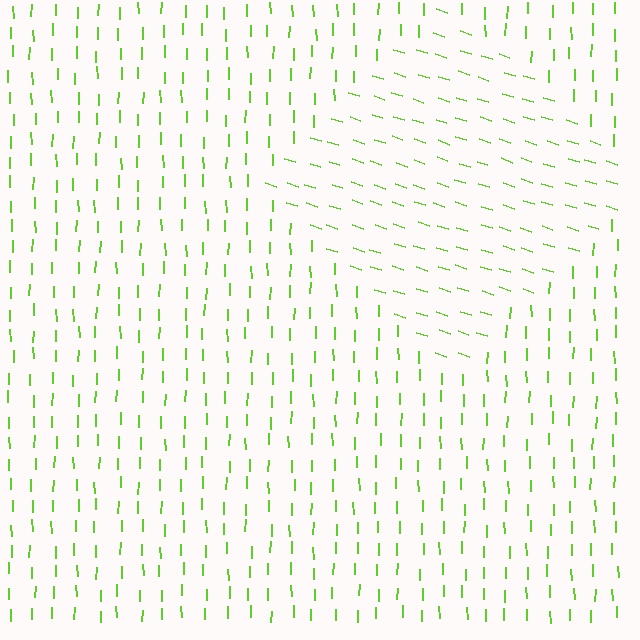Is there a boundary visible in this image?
Yes, there is a texture boundary formed by a change in line orientation.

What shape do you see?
I see a diamond.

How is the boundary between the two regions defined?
The boundary is defined purely by a change in line orientation (approximately 72 degrees difference). All lines are the same color and thickness.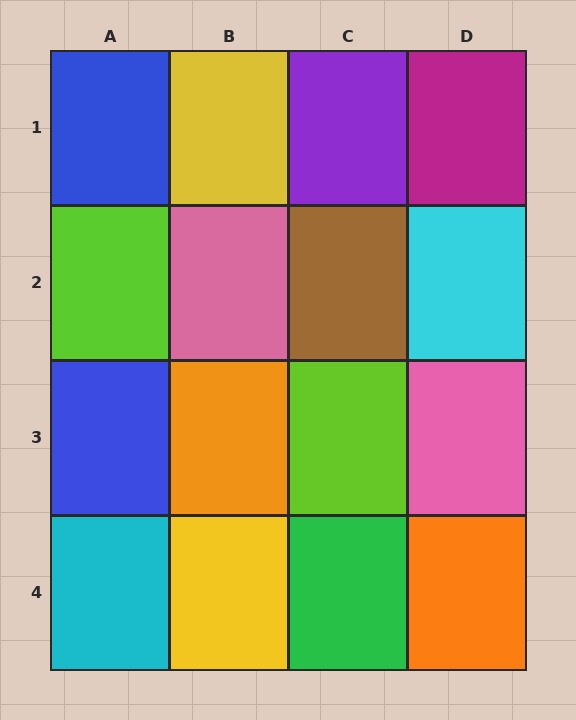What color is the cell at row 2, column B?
Pink.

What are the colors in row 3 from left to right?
Blue, orange, lime, pink.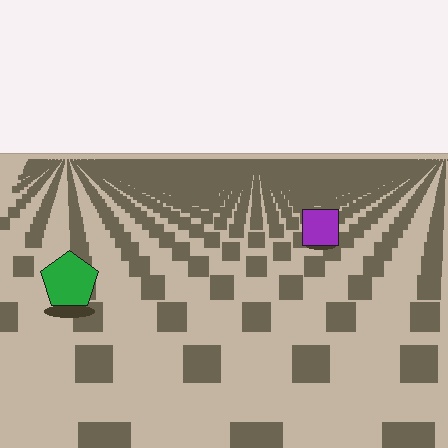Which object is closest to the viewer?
The green pentagon is closest. The texture marks near it are larger and more spread out.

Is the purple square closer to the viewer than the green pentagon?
No. The green pentagon is closer — you can tell from the texture gradient: the ground texture is coarser near it.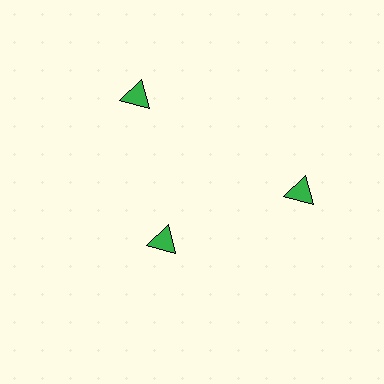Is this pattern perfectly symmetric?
No. The 3 green triangles are arranged in a ring, but one element near the 7 o'clock position is pulled inward toward the center, breaking the 3-fold rotational symmetry.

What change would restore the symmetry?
The symmetry would be restored by moving it outward, back onto the ring so that all 3 triangles sit at equal angles and equal distance from the center.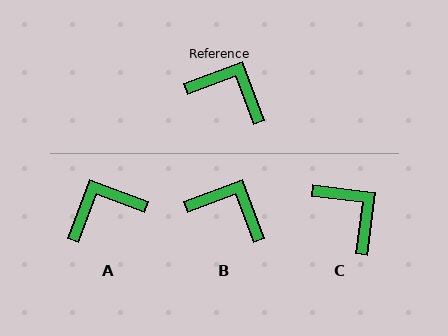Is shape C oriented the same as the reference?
No, it is off by about 28 degrees.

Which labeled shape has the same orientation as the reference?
B.